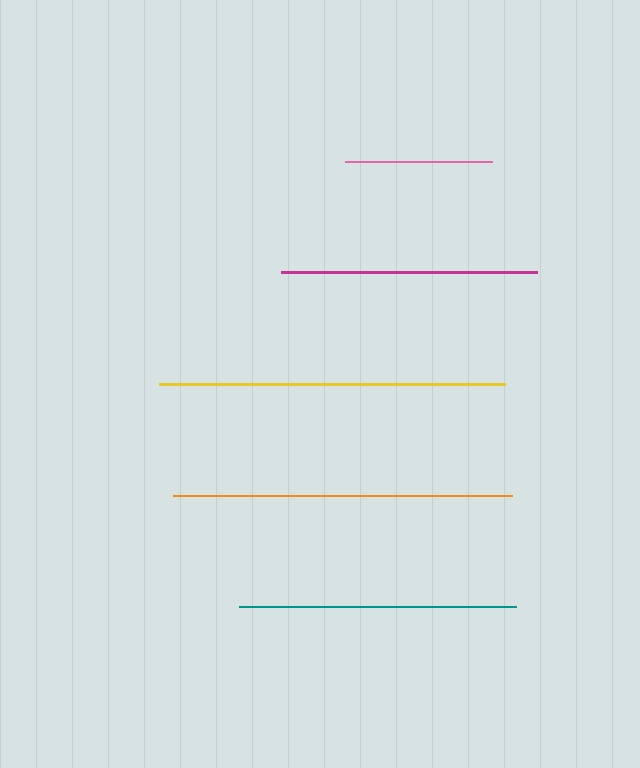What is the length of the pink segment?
The pink segment is approximately 147 pixels long.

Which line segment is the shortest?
The pink line is the shortest at approximately 147 pixels.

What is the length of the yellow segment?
The yellow segment is approximately 346 pixels long.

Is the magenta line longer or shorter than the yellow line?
The yellow line is longer than the magenta line.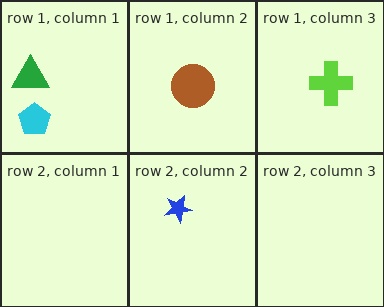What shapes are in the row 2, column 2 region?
The blue star.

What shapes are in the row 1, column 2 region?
The brown circle.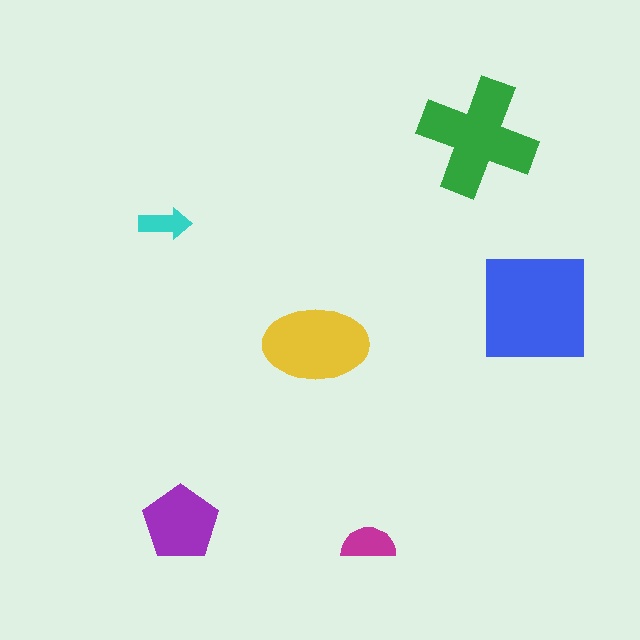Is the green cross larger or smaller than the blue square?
Smaller.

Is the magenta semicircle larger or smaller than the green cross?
Smaller.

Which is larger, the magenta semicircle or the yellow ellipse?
The yellow ellipse.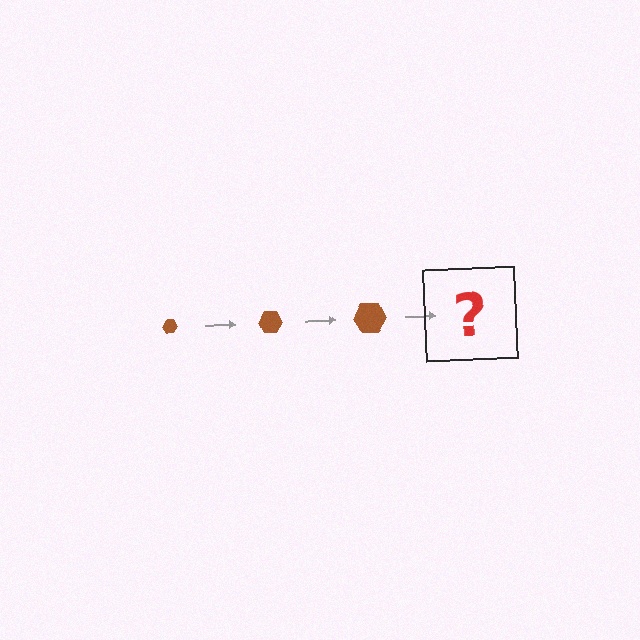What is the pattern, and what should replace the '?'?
The pattern is that the hexagon gets progressively larger each step. The '?' should be a brown hexagon, larger than the previous one.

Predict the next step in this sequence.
The next step is a brown hexagon, larger than the previous one.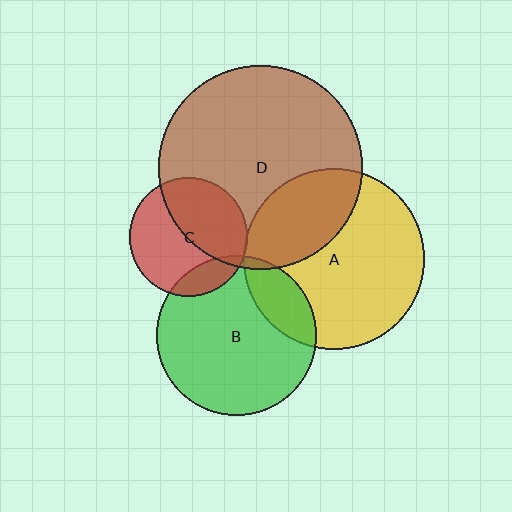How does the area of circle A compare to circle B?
Approximately 1.3 times.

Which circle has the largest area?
Circle D (brown).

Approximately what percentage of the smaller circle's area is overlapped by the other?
Approximately 5%.